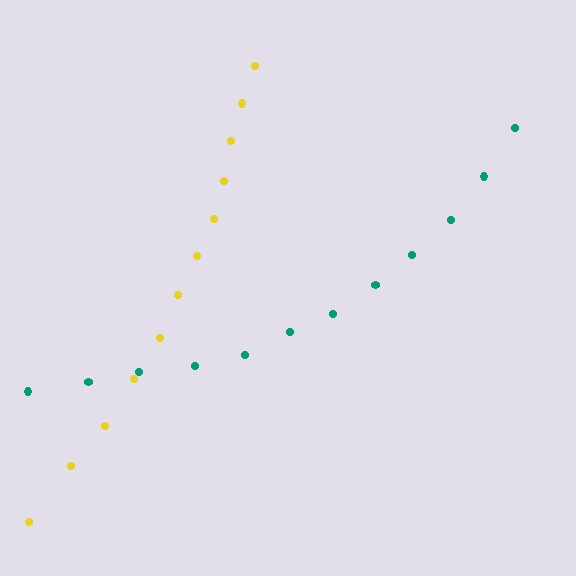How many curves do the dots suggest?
There are 2 distinct paths.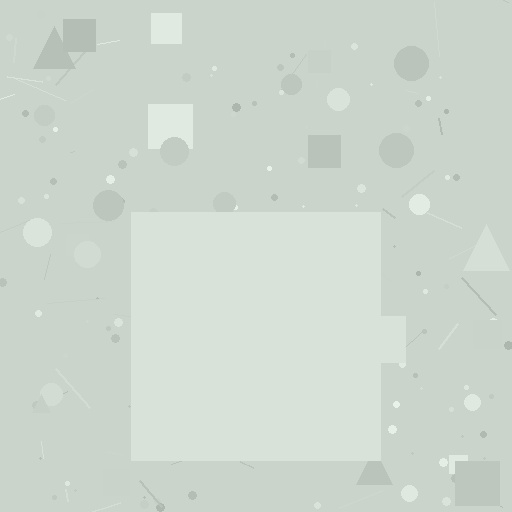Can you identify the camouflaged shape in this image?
The camouflaged shape is a square.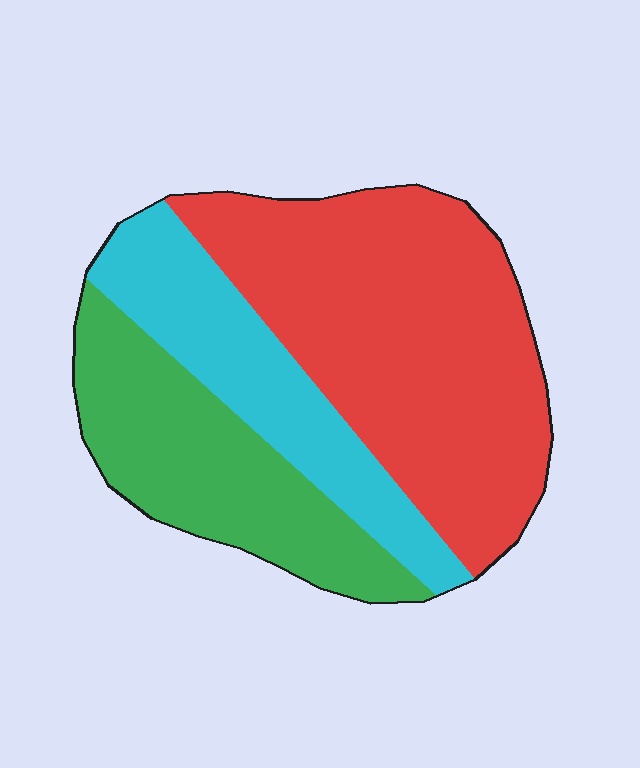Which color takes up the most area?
Red, at roughly 50%.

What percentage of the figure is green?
Green covers around 25% of the figure.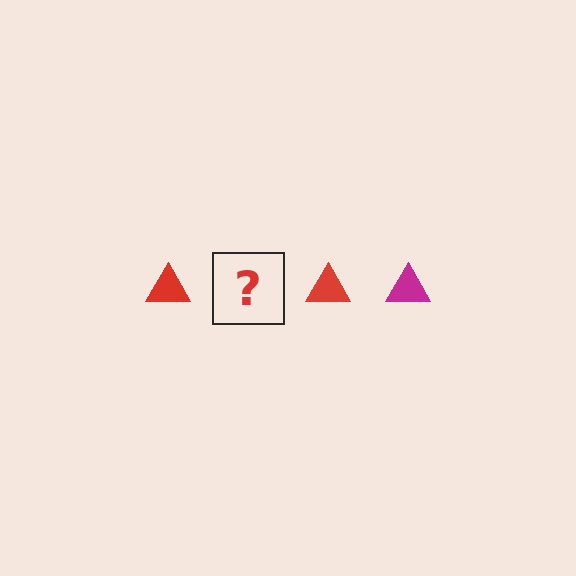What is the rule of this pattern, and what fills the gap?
The rule is that the pattern cycles through red, magenta triangles. The gap should be filled with a magenta triangle.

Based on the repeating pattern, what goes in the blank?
The blank should be a magenta triangle.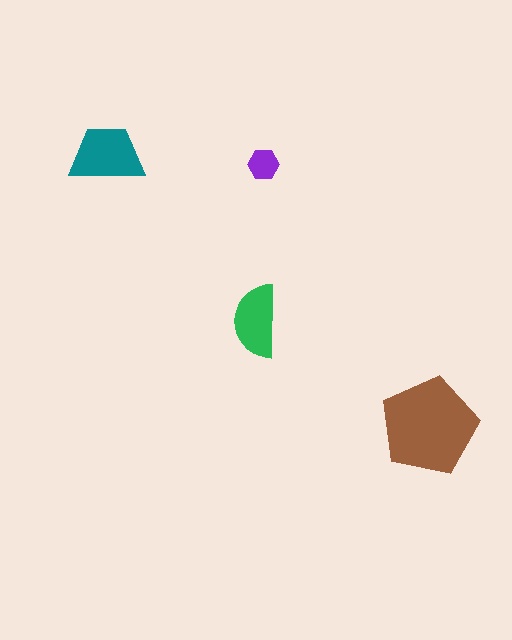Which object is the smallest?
The purple hexagon.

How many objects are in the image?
There are 4 objects in the image.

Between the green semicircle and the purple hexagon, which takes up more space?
The green semicircle.